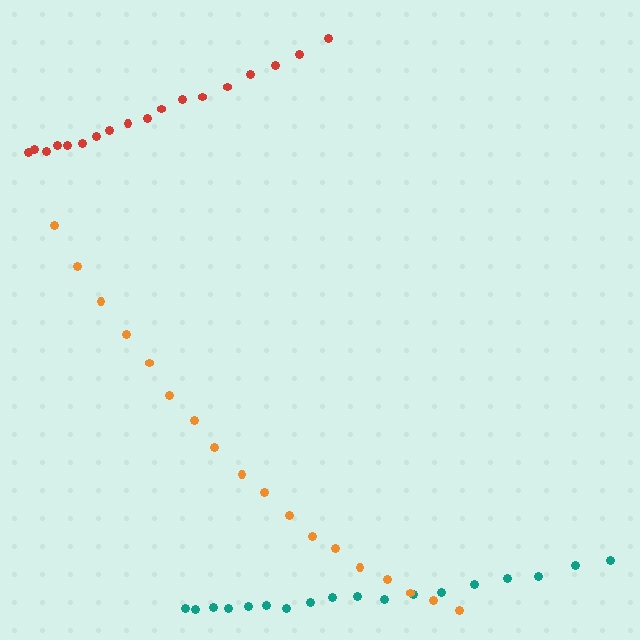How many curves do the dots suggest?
There are 3 distinct paths.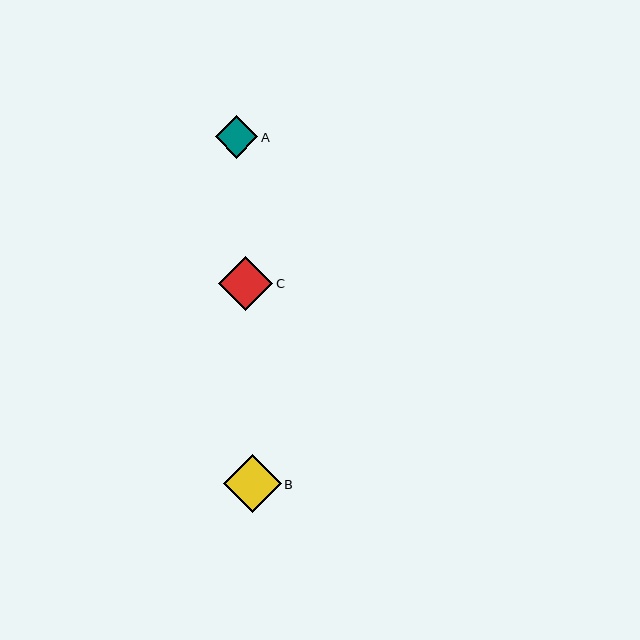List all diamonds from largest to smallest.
From largest to smallest: B, C, A.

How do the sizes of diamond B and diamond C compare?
Diamond B and diamond C are approximately the same size.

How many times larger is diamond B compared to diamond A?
Diamond B is approximately 1.4 times the size of diamond A.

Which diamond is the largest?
Diamond B is the largest with a size of approximately 58 pixels.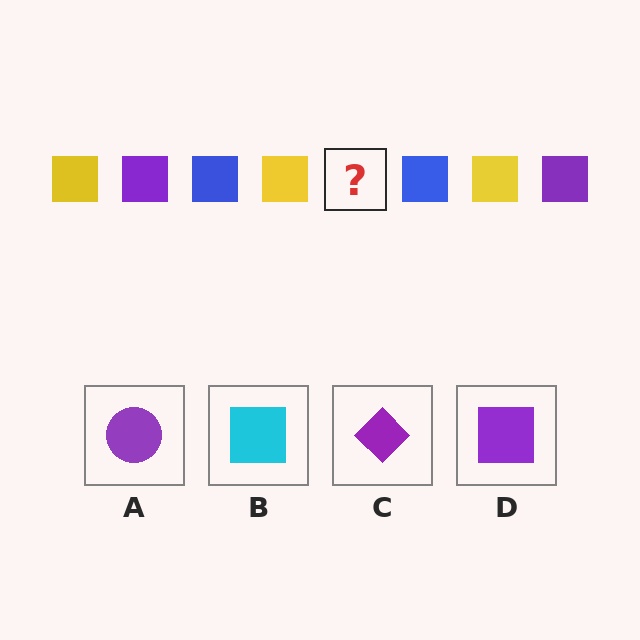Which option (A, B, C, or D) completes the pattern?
D.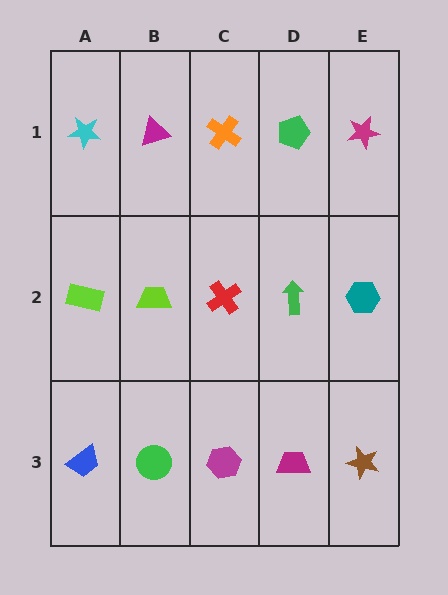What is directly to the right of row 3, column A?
A green circle.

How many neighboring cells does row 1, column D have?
3.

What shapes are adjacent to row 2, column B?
A magenta triangle (row 1, column B), a green circle (row 3, column B), a lime rectangle (row 2, column A), a red cross (row 2, column C).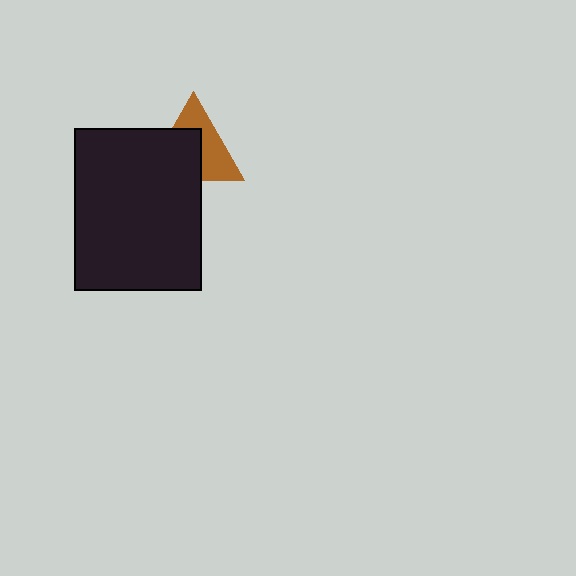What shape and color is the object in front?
The object in front is a black rectangle.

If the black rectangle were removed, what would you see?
You would see the complete brown triangle.